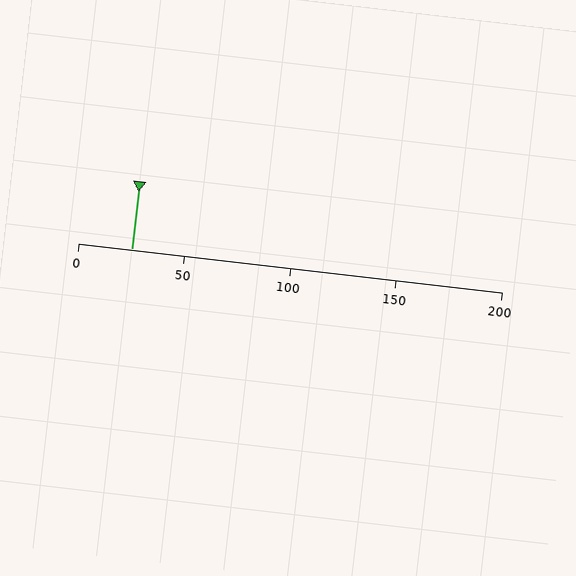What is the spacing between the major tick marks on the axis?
The major ticks are spaced 50 apart.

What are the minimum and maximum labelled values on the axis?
The axis runs from 0 to 200.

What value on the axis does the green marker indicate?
The marker indicates approximately 25.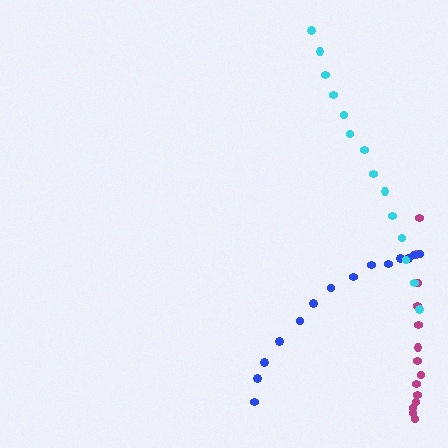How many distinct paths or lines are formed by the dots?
There are 3 distinct paths.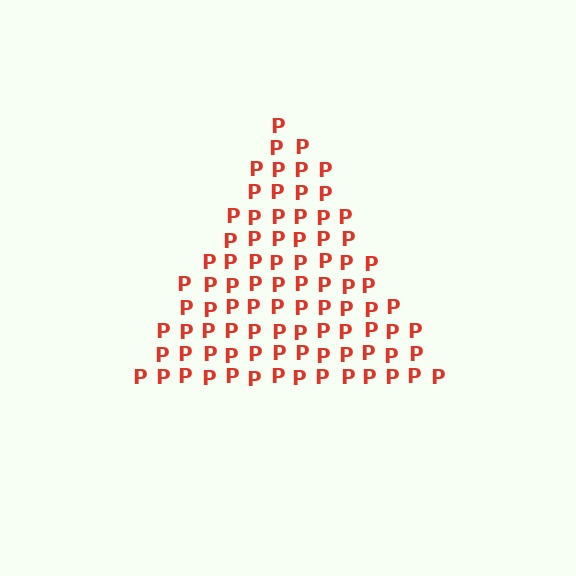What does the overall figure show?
The overall figure shows a triangle.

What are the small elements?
The small elements are letter P's.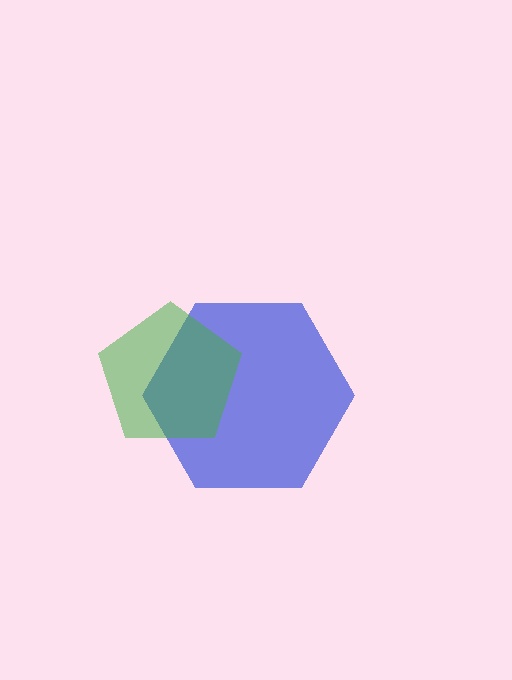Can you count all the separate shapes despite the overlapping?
Yes, there are 2 separate shapes.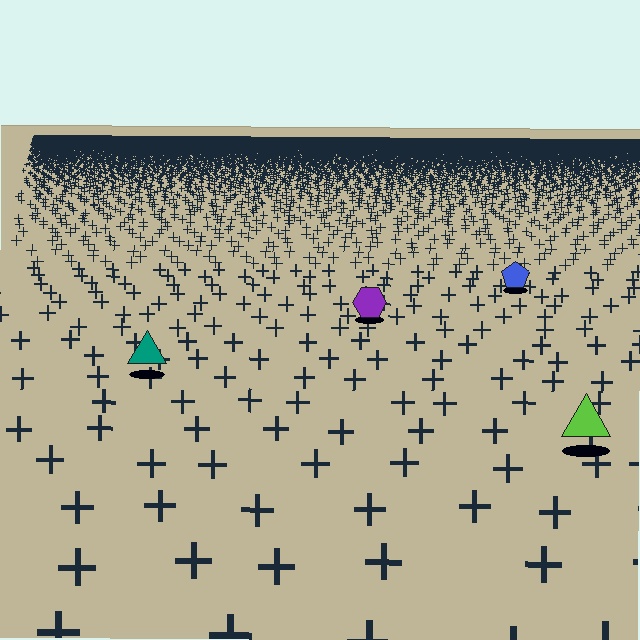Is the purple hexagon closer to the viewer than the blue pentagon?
Yes. The purple hexagon is closer — you can tell from the texture gradient: the ground texture is coarser near it.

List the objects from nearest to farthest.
From nearest to farthest: the lime triangle, the teal triangle, the purple hexagon, the blue pentagon.